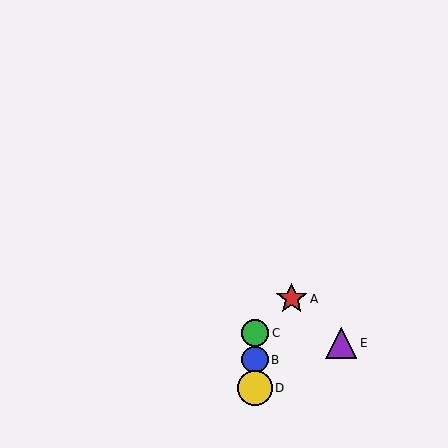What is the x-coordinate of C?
Object C is at x≈255.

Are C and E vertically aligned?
No, C is at x≈255 and E is at x≈341.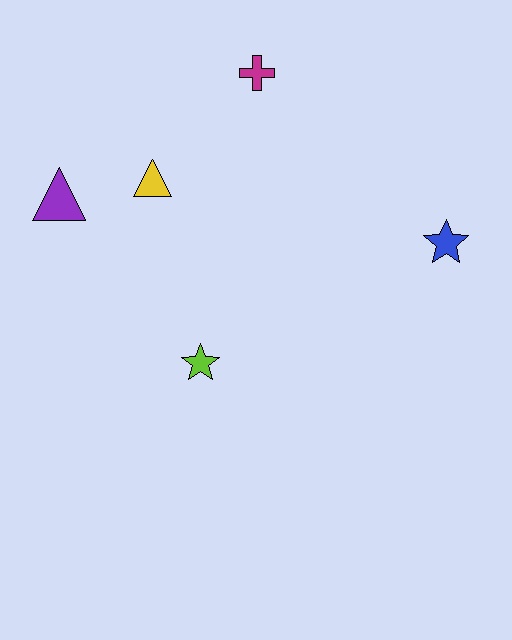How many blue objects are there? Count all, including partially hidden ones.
There is 1 blue object.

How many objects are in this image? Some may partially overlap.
There are 5 objects.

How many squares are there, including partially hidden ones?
There are no squares.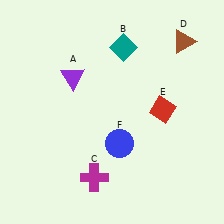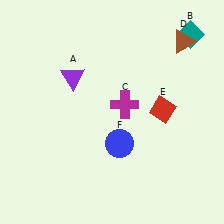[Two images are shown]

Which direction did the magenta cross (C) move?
The magenta cross (C) moved up.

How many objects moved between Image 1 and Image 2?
2 objects moved between the two images.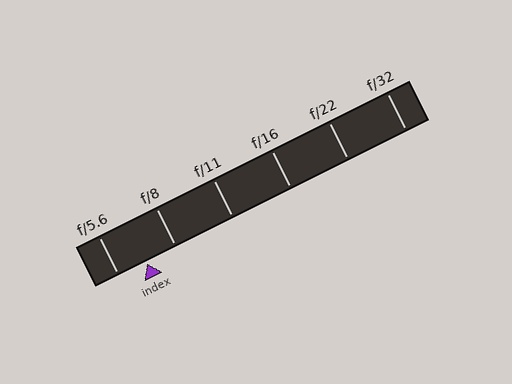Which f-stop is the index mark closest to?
The index mark is closest to f/5.6.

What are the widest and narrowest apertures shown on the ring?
The widest aperture shown is f/5.6 and the narrowest is f/32.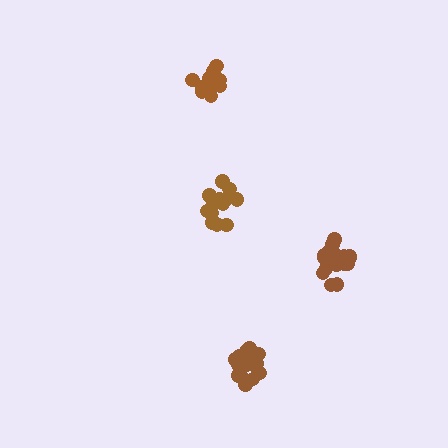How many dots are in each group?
Group 1: 16 dots, Group 2: 19 dots, Group 3: 15 dots, Group 4: 19 dots (69 total).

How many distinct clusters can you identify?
There are 4 distinct clusters.